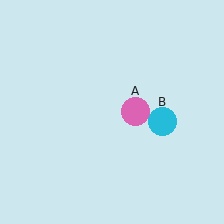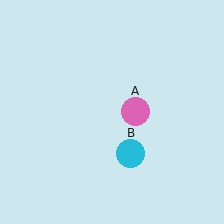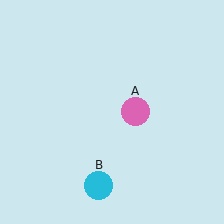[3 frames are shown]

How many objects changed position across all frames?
1 object changed position: cyan circle (object B).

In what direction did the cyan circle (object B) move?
The cyan circle (object B) moved down and to the left.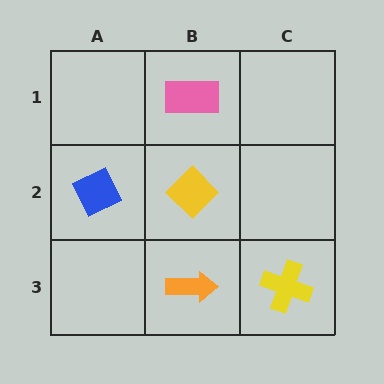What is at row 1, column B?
A pink rectangle.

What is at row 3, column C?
A yellow cross.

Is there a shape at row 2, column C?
No, that cell is empty.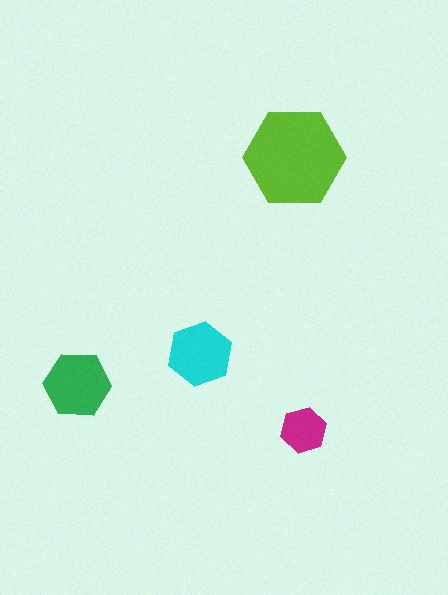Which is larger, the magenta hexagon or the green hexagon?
The green one.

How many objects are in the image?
There are 4 objects in the image.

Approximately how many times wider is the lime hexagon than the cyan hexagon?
About 1.5 times wider.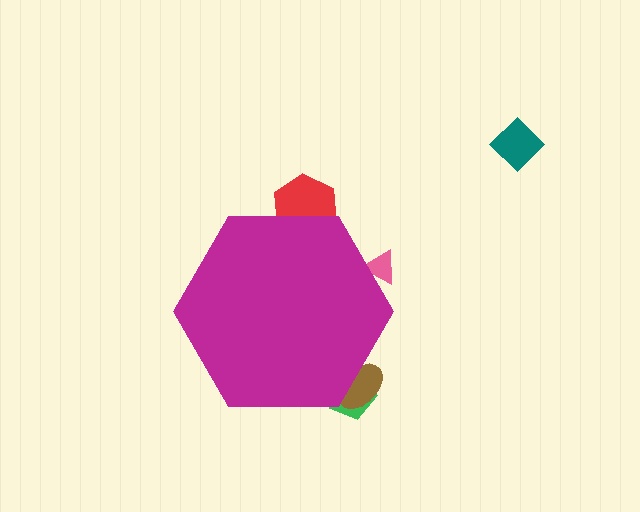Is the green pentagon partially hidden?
Yes, the green pentagon is partially hidden behind the magenta hexagon.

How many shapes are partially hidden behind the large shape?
4 shapes are partially hidden.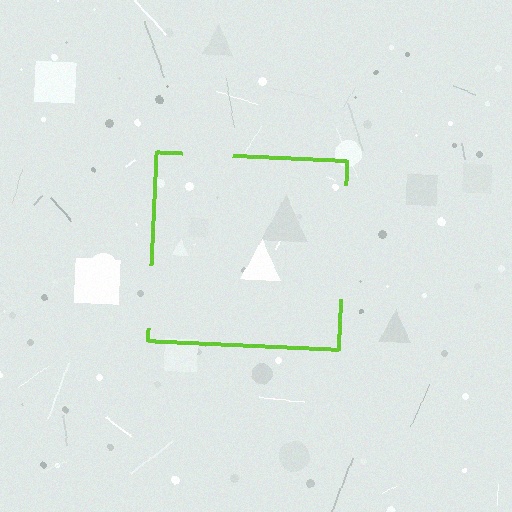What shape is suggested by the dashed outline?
The dashed outline suggests a square.